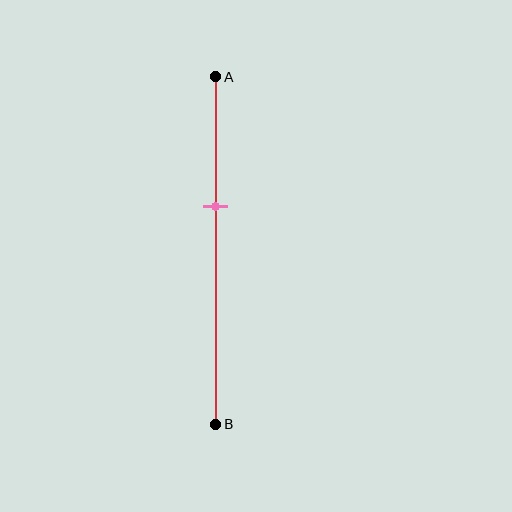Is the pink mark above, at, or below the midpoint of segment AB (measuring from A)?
The pink mark is above the midpoint of segment AB.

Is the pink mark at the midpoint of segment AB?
No, the mark is at about 35% from A, not at the 50% midpoint.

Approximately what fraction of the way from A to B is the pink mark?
The pink mark is approximately 35% of the way from A to B.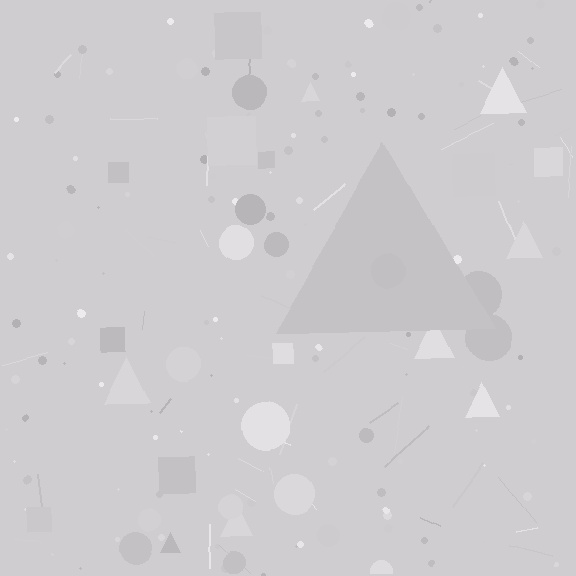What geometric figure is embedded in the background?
A triangle is embedded in the background.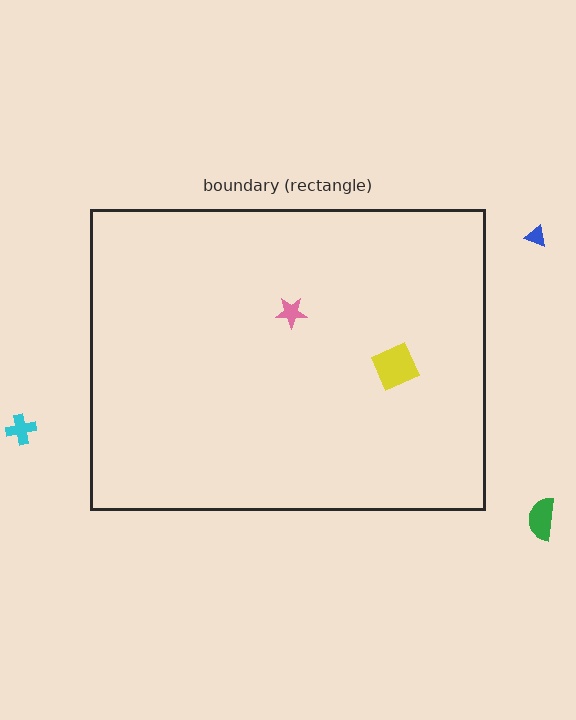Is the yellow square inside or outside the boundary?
Inside.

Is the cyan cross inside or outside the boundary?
Outside.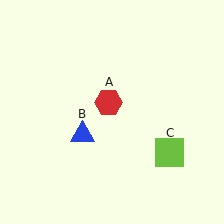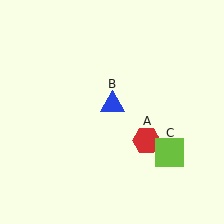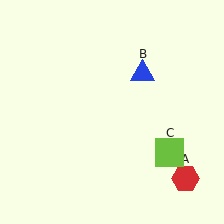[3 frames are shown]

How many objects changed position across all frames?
2 objects changed position: red hexagon (object A), blue triangle (object B).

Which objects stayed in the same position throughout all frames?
Lime square (object C) remained stationary.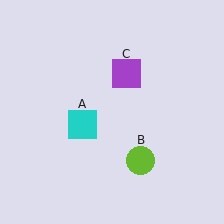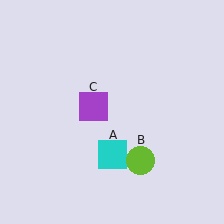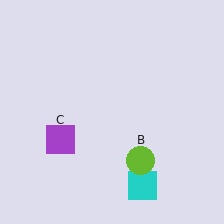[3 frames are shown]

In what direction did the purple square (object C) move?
The purple square (object C) moved down and to the left.